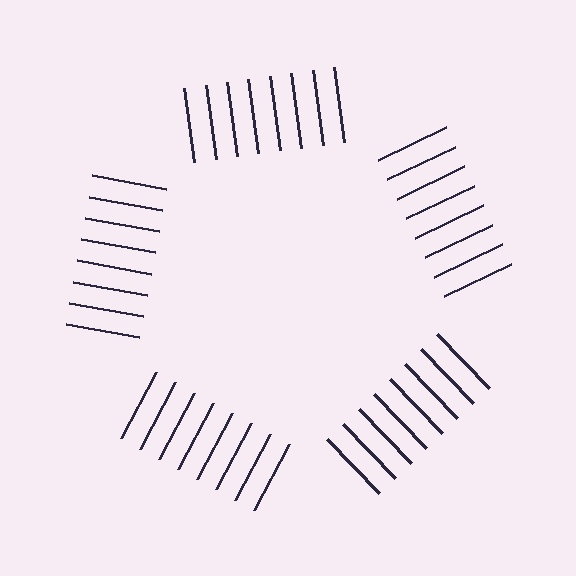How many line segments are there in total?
40 — 8 along each of the 5 edges.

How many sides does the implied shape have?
5 sides — the line-ends trace a pentagon.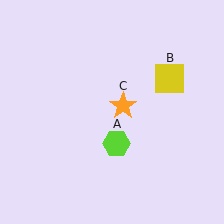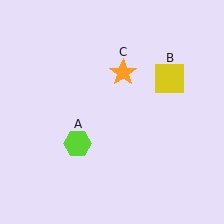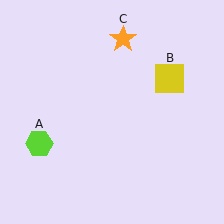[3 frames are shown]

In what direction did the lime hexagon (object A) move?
The lime hexagon (object A) moved left.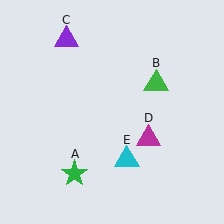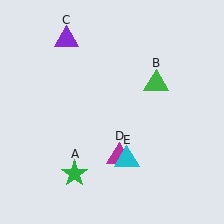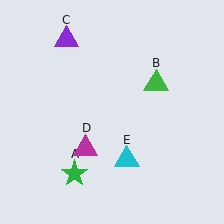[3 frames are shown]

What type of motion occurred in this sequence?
The magenta triangle (object D) rotated clockwise around the center of the scene.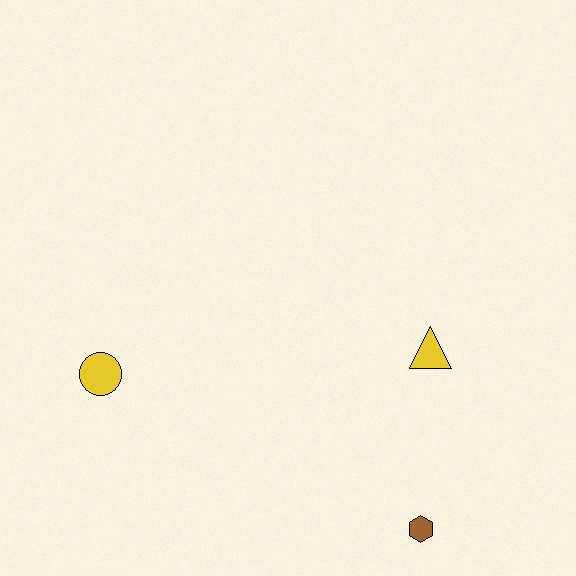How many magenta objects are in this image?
There are no magenta objects.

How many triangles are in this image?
There is 1 triangle.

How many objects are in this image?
There are 3 objects.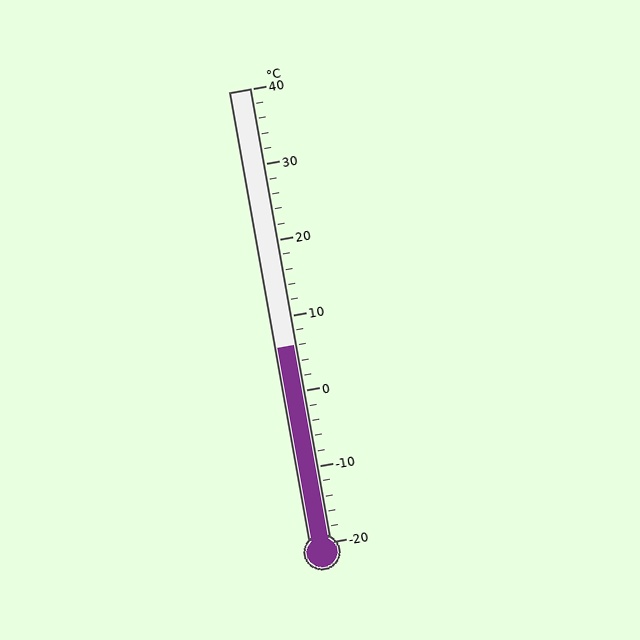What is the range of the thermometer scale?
The thermometer scale ranges from -20°C to 40°C.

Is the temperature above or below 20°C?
The temperature is below 20°C.